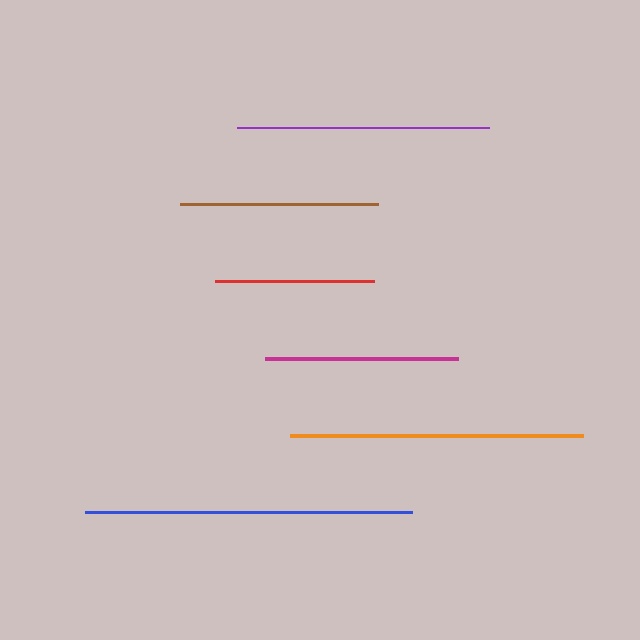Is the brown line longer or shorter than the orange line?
The orange line is longer than the brown line.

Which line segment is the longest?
The blue line is the longest at approximately 327 pixels.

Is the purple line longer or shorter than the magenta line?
The purple line is longer than the magenta line.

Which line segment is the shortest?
The red line is the shortest at approximately 159 pixels.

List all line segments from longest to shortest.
From longest to shortest: blue, orange, purple, brown, magenta, red.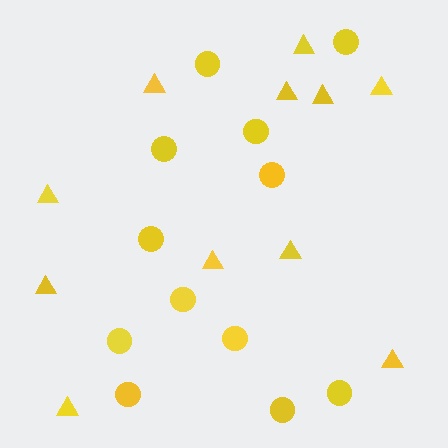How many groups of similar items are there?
There are 2 groups: one group of circles (12) and one group of triangles (11).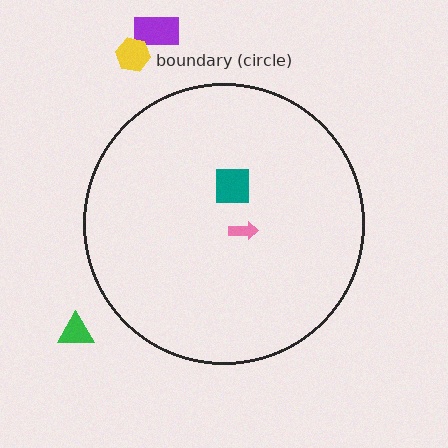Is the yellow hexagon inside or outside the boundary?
Outside.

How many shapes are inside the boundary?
2 inside, 3 outside.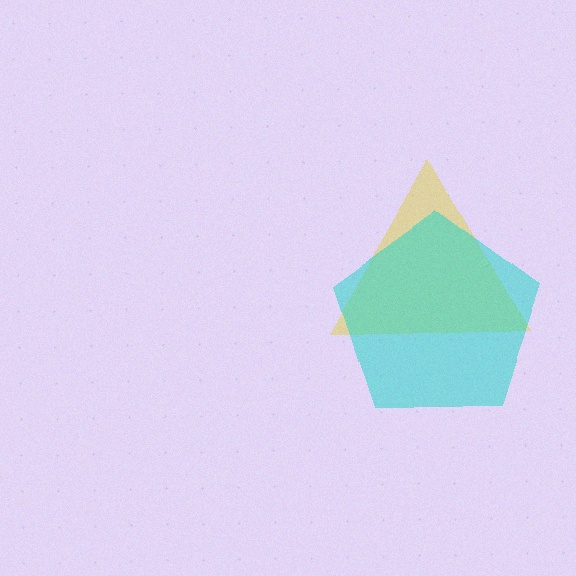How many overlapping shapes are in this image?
There are 2 overlapping shapes in the image.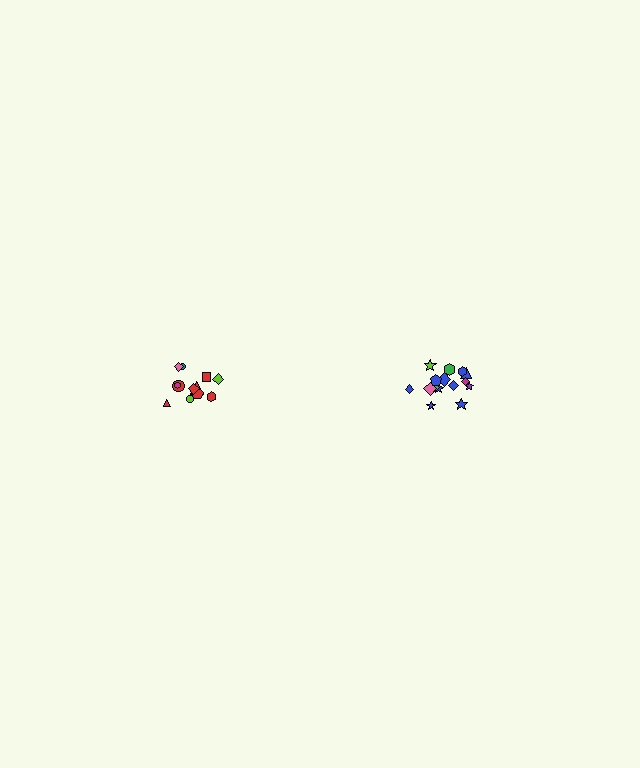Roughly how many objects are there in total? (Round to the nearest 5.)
Roughly 25 objects in total.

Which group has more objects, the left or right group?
The right group.